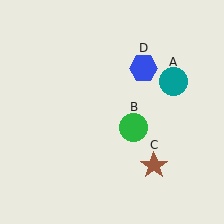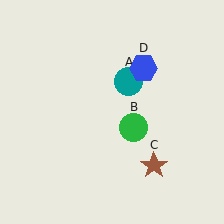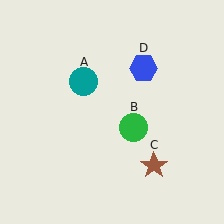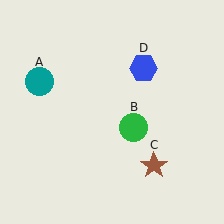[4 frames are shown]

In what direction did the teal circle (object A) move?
The teal circle (object A) moved left.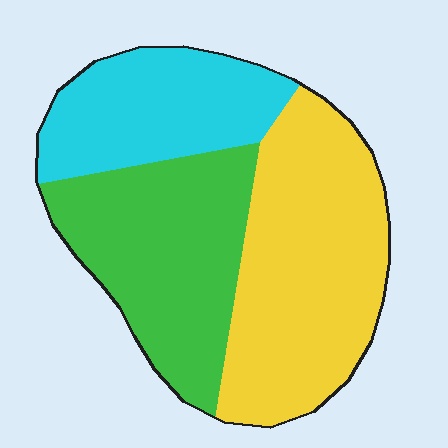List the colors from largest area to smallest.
From largest to smallest: yellow, green, cyan.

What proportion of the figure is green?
Green takes up between a quarter and a half of the figure.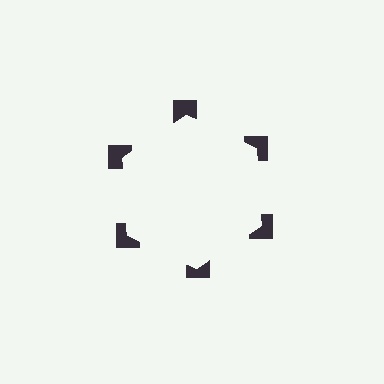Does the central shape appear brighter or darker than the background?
It typically appears slightly brighter than the background, even though no actual brightness change is drawn.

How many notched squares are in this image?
There are 6 — one at each vertex of the illusory hexagon.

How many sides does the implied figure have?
6 sides.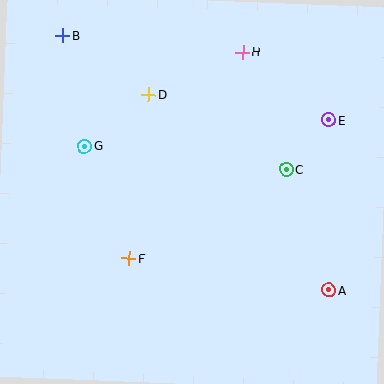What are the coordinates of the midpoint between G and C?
The midpoint between G and C is at (185, 158).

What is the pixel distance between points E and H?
The distance between E and H is 110 pixels.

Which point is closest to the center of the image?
Point F at (129, 258) is closest to the center.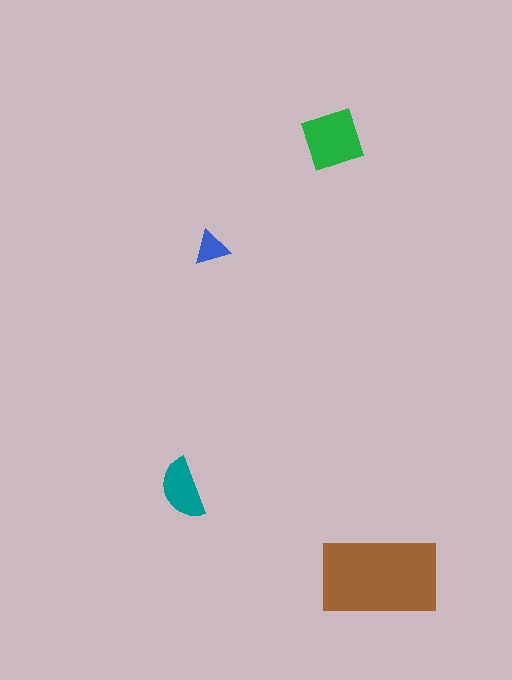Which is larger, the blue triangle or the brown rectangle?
The brown rectangle.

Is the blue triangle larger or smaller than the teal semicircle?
Smaller.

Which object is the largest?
The brown rectangle.